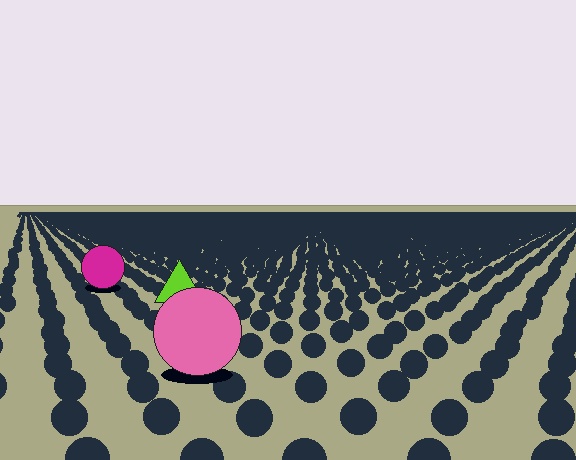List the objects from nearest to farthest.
From nearest to farthest: the pink circle, the lime triangle, the magenta circle.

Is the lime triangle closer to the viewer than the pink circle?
No. The pink circle is closer — you can tell from the texture gradient: the ground texture is coarser near it.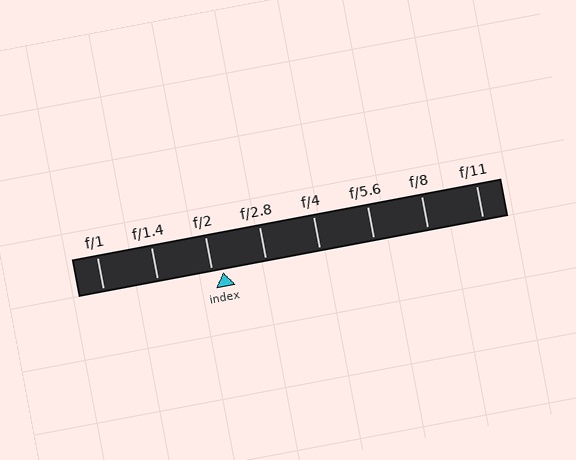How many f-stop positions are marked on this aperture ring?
There are 8 f-stop positions marked.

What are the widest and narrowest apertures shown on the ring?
The widest aperture shown is f/1 and the narrowest is f/11.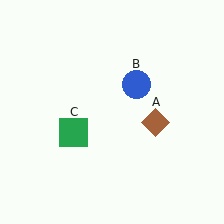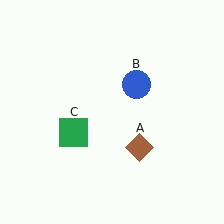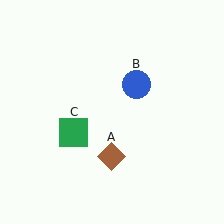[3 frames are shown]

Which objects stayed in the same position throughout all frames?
Blue circle (object B) and green square (object C) remained stationary.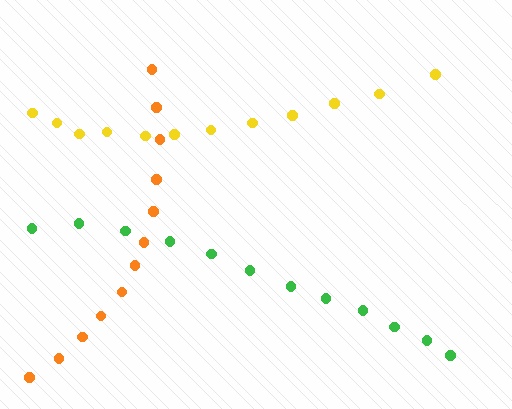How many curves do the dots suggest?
There are 3 distinct paths.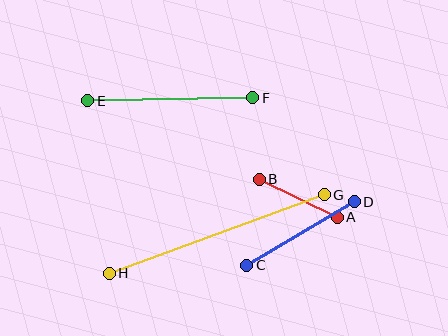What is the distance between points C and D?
The distance is approximately 125 pixels.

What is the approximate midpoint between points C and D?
The midpoint is at approximately (300, 234) pixels.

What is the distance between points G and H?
The distance is approximately 229 pixels.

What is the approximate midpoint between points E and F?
The midpoint is at approximately (170, 99) pixels.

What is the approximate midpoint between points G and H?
The midpoint is at approximately (217, 234) pixels.